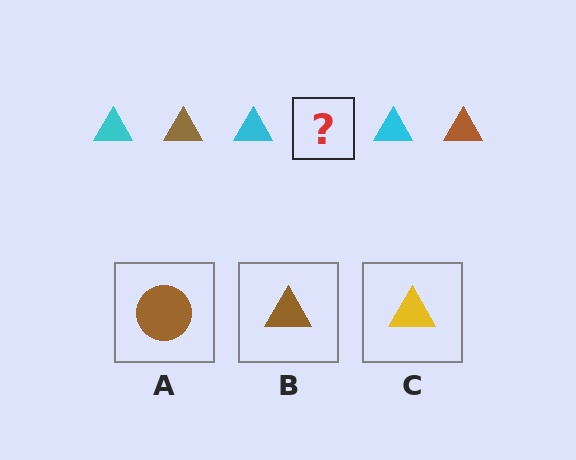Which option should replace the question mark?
Option B.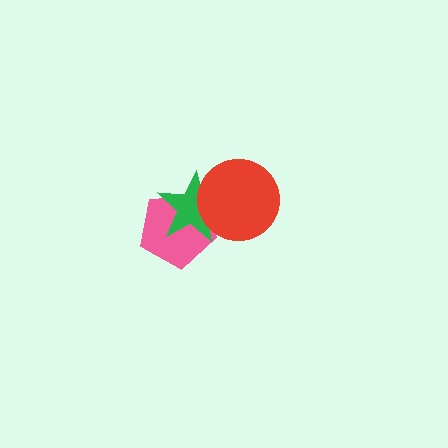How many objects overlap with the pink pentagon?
2 objects overlap with the pink pentagon.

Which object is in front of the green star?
The red circle is in front of the green star.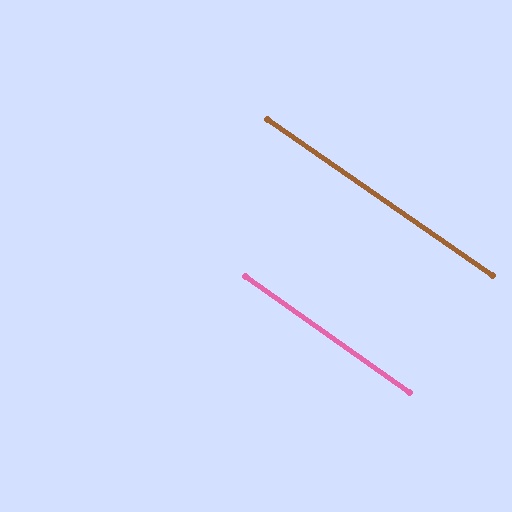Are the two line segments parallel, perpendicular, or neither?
Parallel — their directions differ by only 0.5°.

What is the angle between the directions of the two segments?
Approximately 0 degrees.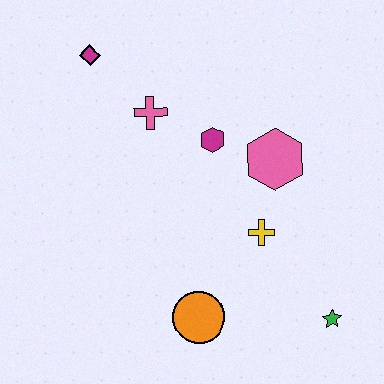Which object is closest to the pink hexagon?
The magenta hexagon is closest to the pink hexagon.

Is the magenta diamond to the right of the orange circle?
No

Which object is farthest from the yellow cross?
The magenta diamond is farthest from the yellow cross.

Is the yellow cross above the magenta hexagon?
No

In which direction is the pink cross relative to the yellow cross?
The pink cross is above the yellow cross.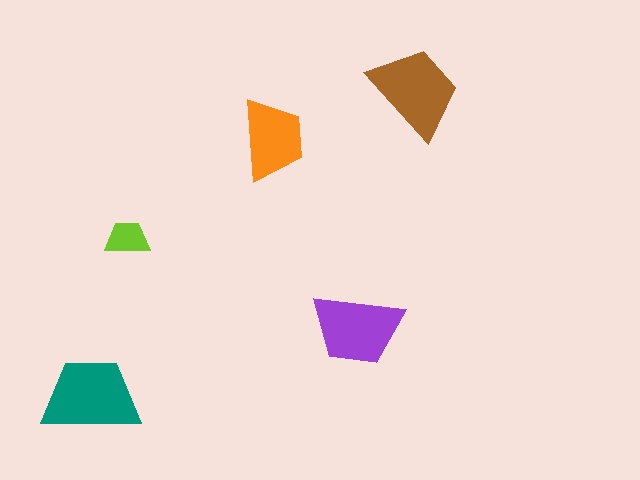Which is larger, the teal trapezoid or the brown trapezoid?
The teal one.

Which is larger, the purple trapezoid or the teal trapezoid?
The teal one.